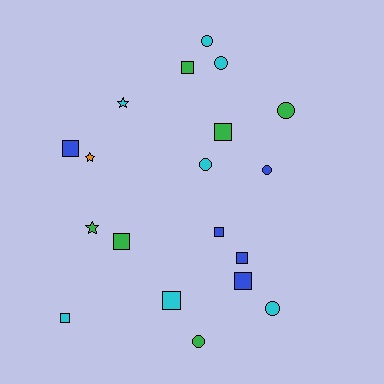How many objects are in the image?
There are 19 objects.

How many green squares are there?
There are 3 green squares.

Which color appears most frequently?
Cyan, with 7 objects.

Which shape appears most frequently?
Square, with 9 objects.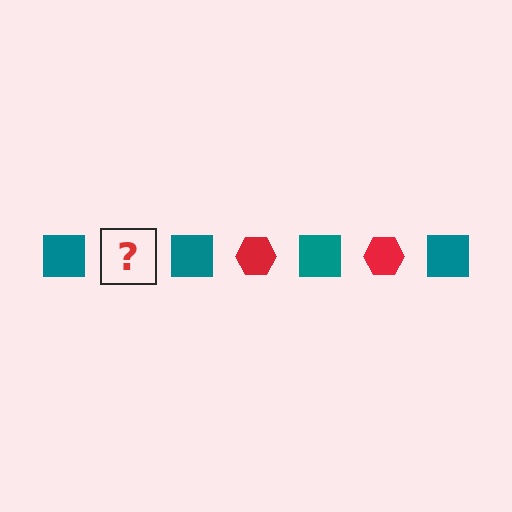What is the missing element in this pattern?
The missing element is a red hexagon.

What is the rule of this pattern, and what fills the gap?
The rule is that the pattern alternates between teal square and red hexagon. The gap should be filled with a red hexagon.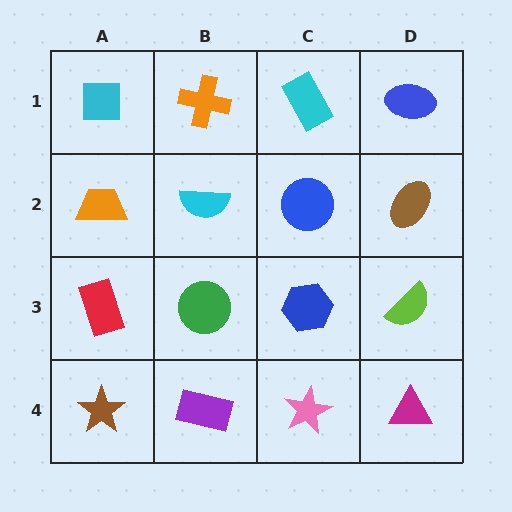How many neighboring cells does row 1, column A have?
2.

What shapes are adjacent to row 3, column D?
A brown ellipse (row 2, column D), a magenta triangle (row 4, column D), a blue hexagon (row 3, column C).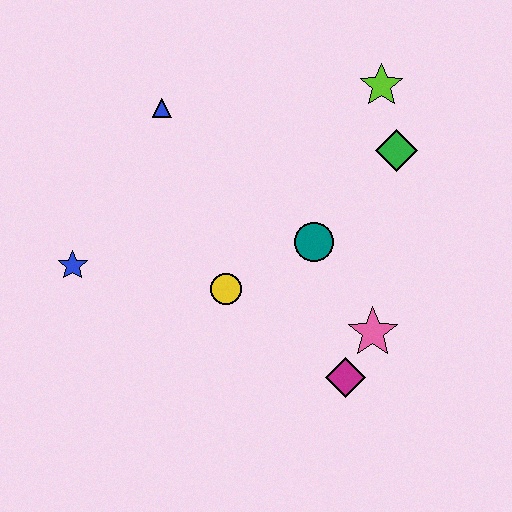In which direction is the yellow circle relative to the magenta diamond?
The yellow circle is to the left of the magenta diamond.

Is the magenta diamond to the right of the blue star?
Yes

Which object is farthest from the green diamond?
The blue star is farthest from the green diamond.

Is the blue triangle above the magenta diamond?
Yes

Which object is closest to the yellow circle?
The teal circle is closest to the yellow circle.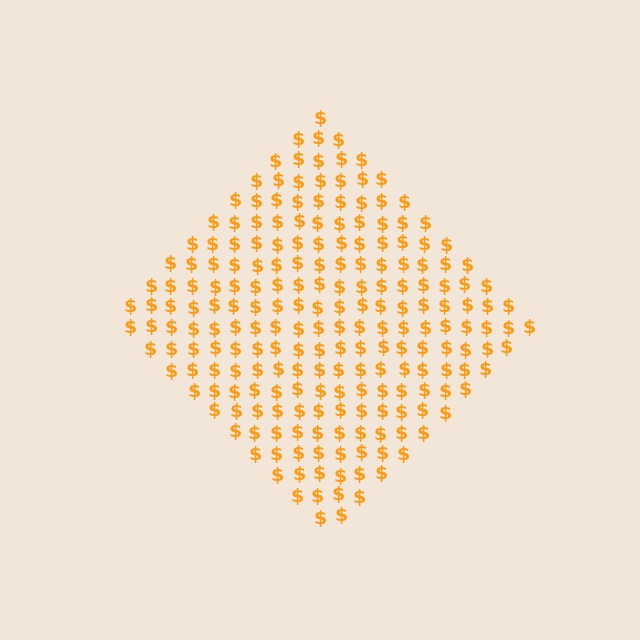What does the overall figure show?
The overall figure shows a diamond.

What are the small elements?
The small elements are dollar signs.